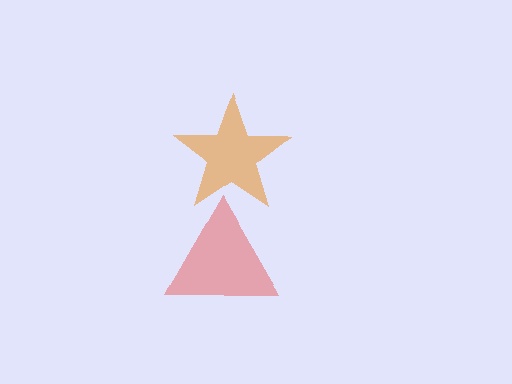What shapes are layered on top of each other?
The layered shapes are: an orange star, a red triangle.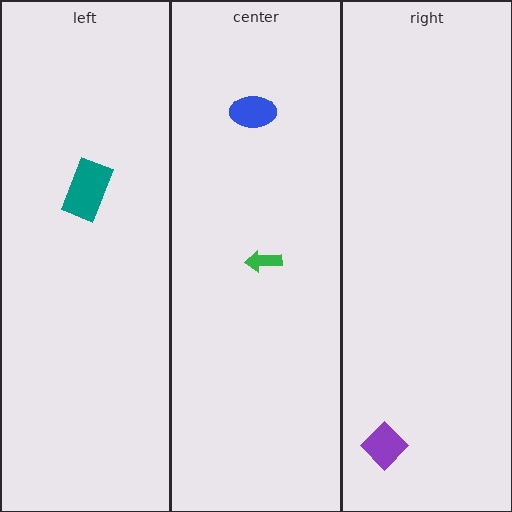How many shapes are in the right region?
1.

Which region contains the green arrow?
The center region.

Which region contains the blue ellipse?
The center region.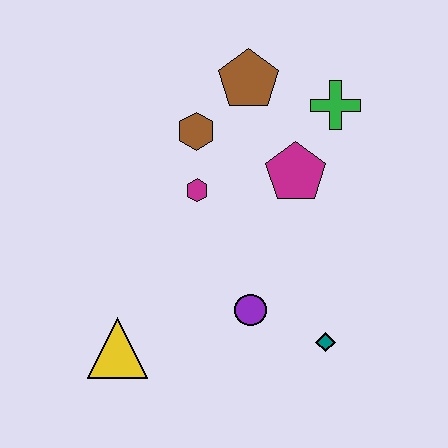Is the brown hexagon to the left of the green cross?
Yes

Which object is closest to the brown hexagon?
The magenta hexagon is closest to the brown hexagon.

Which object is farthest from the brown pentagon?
The yellow triangle is farthest from the brown pentagon.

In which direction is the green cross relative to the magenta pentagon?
The green cross is above the magenta pentagon.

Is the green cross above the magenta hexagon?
Yes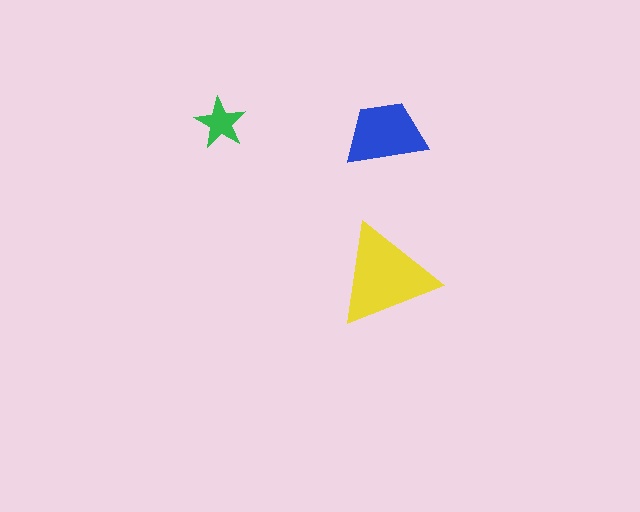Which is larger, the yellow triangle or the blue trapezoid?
The yellow triangle.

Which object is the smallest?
The green star.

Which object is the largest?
The yellow triangle.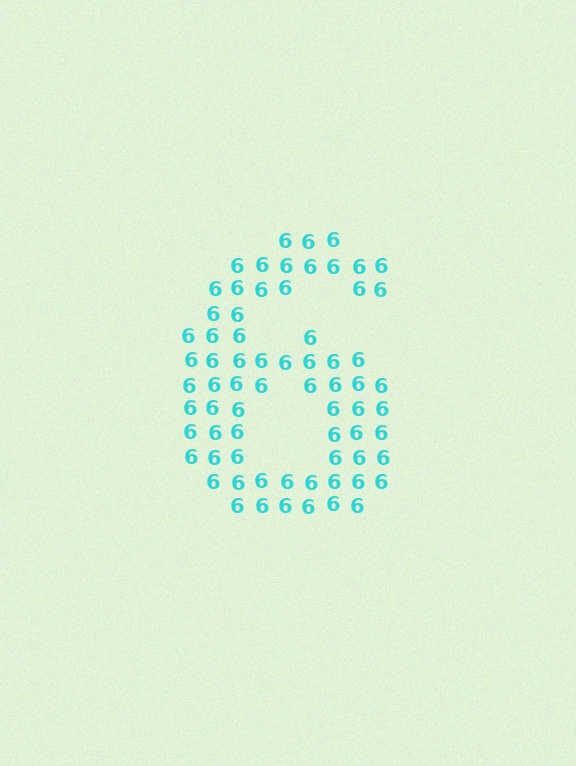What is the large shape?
The large shape is the digit 6.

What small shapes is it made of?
It is made of small digit 6's.